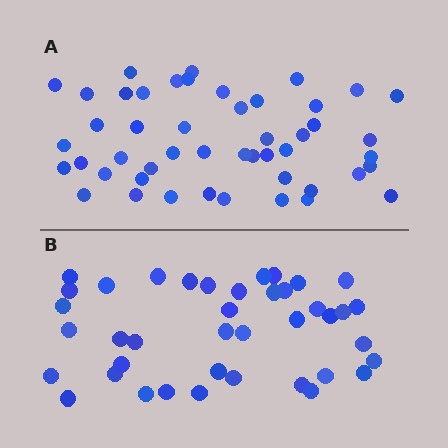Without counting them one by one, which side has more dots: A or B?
Region A (the top region) has more dots.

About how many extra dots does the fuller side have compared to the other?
Region A has roughly 8 or so more dots than region B.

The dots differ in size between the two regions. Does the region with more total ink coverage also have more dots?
No. Region B has more total ink coverage because its dots are larger, but region A actually contains more individual dots. Total area can be misleading — the number of items is what matters here.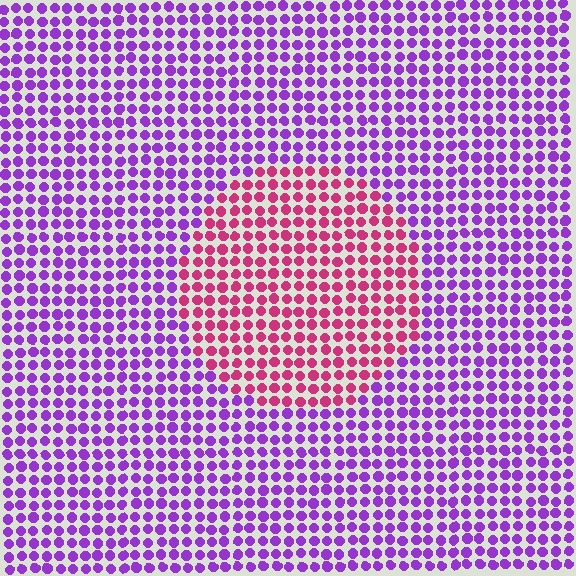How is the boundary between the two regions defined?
The boundary is defined purely by a slight shift in hue (about 53 degrees). Spacing, size, and orientation are identical on both sides.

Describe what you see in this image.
The image is filled with small purple elements in a uniform arrangement. A circle-shaped region is visible where the elements are tinted to a slightly different hue, forming a subtle color boundary.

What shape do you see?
I see a circle.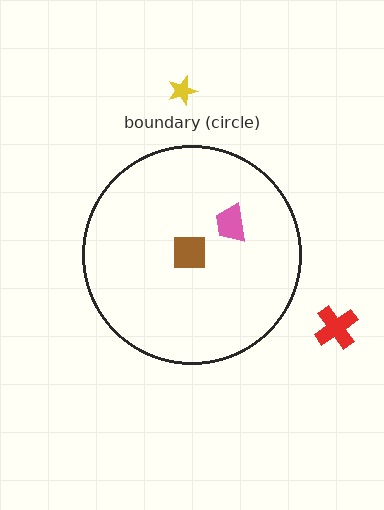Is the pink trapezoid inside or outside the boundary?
Inside.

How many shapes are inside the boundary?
2 inside, 2 outside.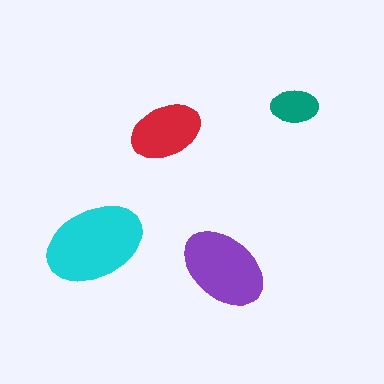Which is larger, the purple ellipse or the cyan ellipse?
The cyan one.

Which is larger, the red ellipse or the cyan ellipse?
The cyan one.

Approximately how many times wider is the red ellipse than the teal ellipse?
About 1.5 times wider.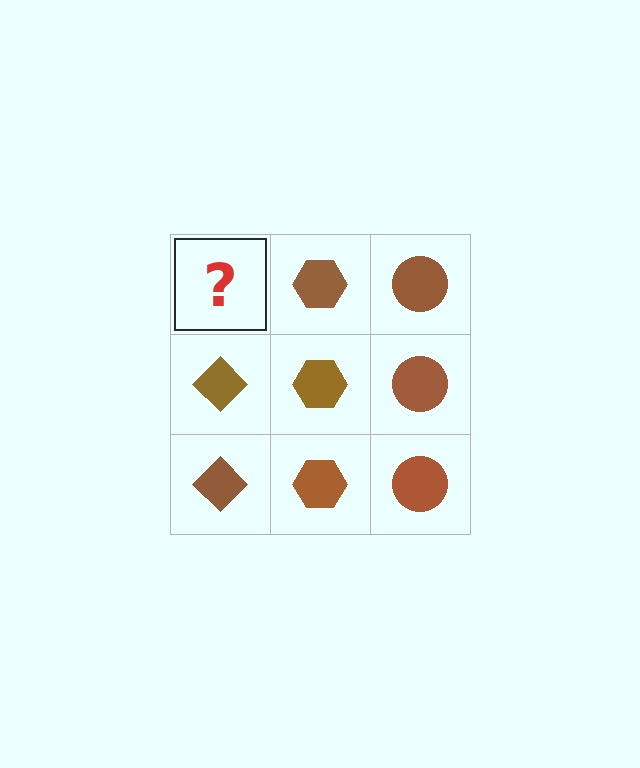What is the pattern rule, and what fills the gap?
The rule is that each column has a consistent shape. The gap should be filled with a brown diamond.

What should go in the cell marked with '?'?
The missing cell should contain a brown diamond.